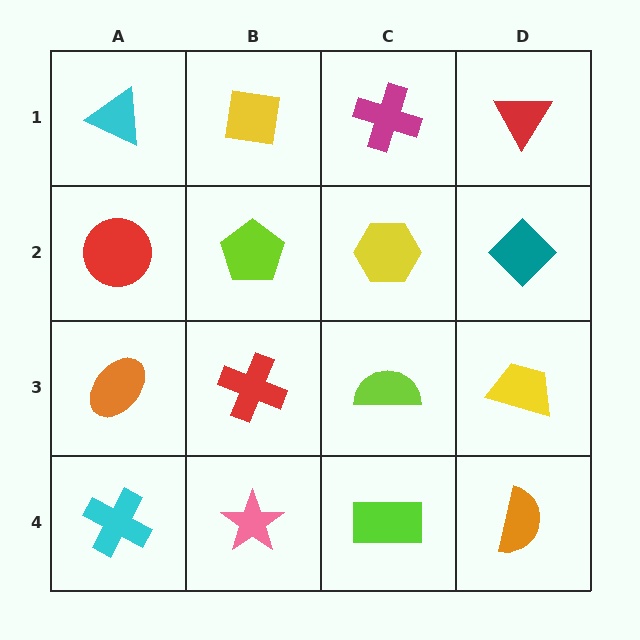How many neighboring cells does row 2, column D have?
3.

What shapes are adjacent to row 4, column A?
An orange ellipse (row 3, column A), a pink star (row 4, column B).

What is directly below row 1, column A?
A red circle.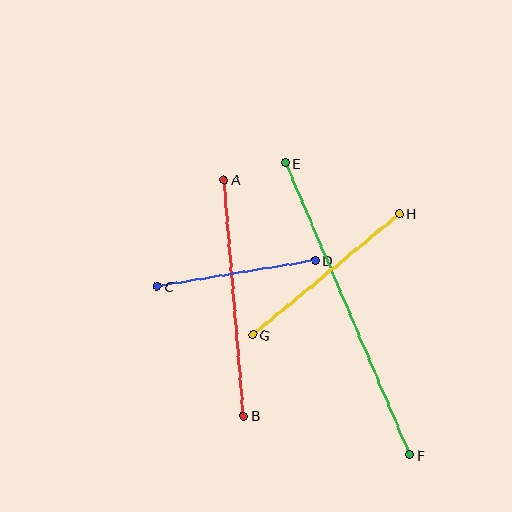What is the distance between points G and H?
The distance is approximately 190 pixels.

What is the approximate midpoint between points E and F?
The midpoint is at approximately (348, 309) pixels.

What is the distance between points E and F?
The distance is approximately 317 pixels.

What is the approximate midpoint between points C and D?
The midpoint is at approximately (236, 273) pixels.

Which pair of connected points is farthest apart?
Points E and F are farthest apart.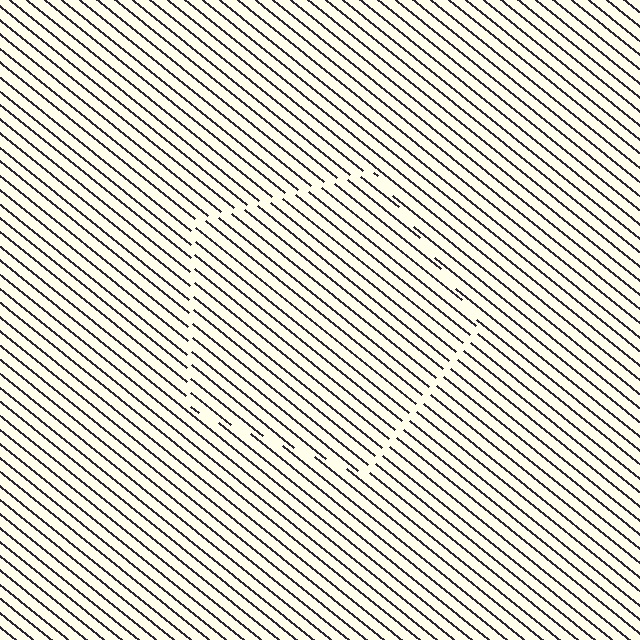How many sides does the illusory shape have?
5 sides — the line-ends trace a pentagon.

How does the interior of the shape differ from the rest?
The interior of the shape contains the same grating, shifted by half a period — the contour is defined by the phase discontinuity where line-ends from the inner and outer gratings abut.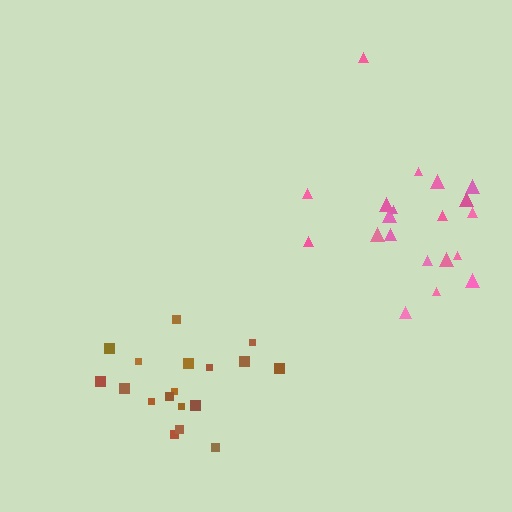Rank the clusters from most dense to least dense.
brown, pink.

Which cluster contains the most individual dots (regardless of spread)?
Pink (20).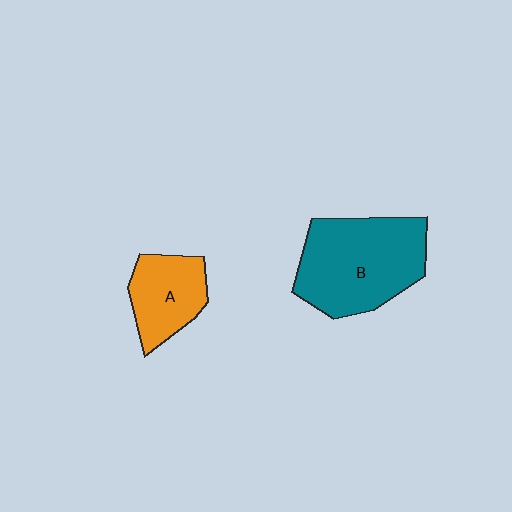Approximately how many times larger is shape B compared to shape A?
Approximately 1.9 times.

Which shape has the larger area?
Shape B (teal).